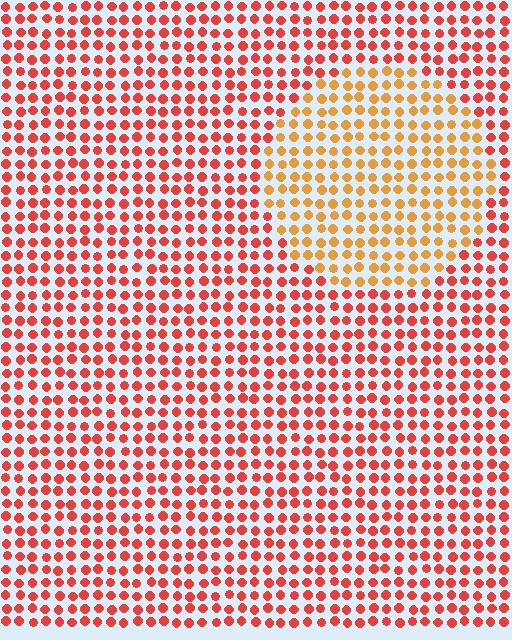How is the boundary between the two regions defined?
The boundary is defined purely by a slight shift in hue (about 34 degrees). Spacing, size, and orientation are identical on both sides.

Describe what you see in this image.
The image is filled with small red elements in a uniform arrangement. A circle-shaped region is visible where the elements are tinted to a slightly different hue, forming a subtle color boundary.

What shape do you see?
I see a circle.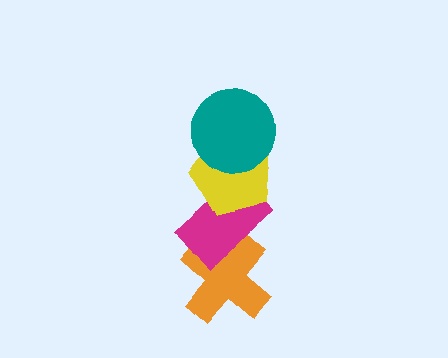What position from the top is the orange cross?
The orange cross is 4th from the top.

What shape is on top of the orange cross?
The magenta rectangle is on top of the orange cross.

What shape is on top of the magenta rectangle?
The yellow pentagon is on top of the magenta rectangle.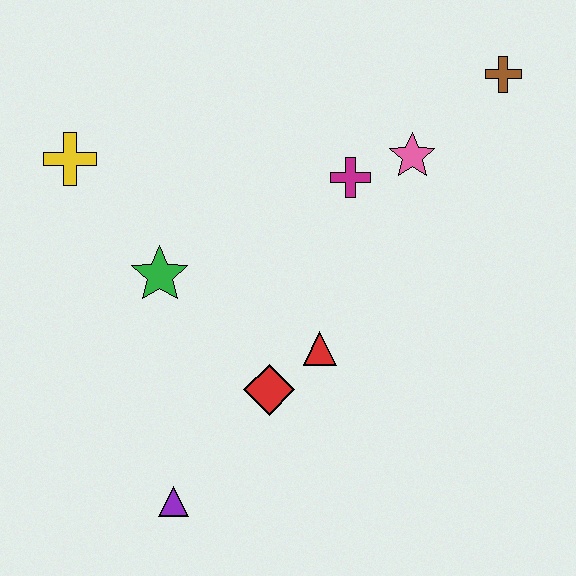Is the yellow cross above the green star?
Yes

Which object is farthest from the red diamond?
The brown cross is farthest from the red diamond.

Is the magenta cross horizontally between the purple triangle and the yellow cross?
No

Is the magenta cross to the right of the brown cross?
No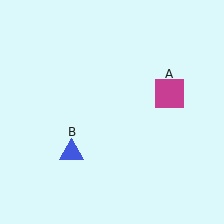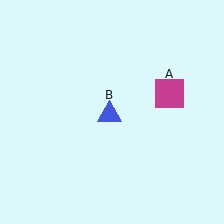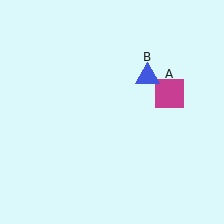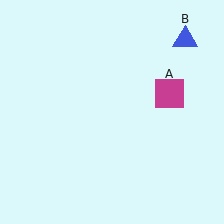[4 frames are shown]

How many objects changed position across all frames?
1 object changed position: blue triangle (object B).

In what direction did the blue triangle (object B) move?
The blue triangle (object B) moved up and to the right.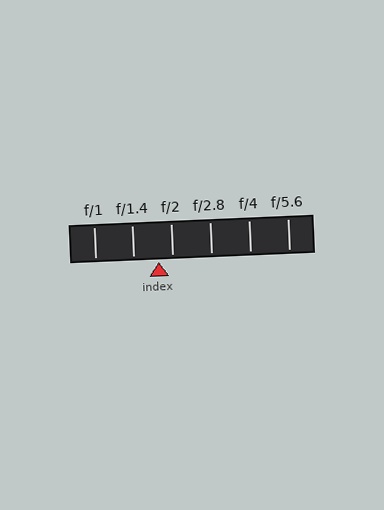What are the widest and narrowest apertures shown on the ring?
The widest aperture shown is f/1 and the narrowest is f/5.6.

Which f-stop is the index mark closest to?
The index mark is closest to f/2.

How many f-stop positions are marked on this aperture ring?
There are 6 f-stop positions marked.